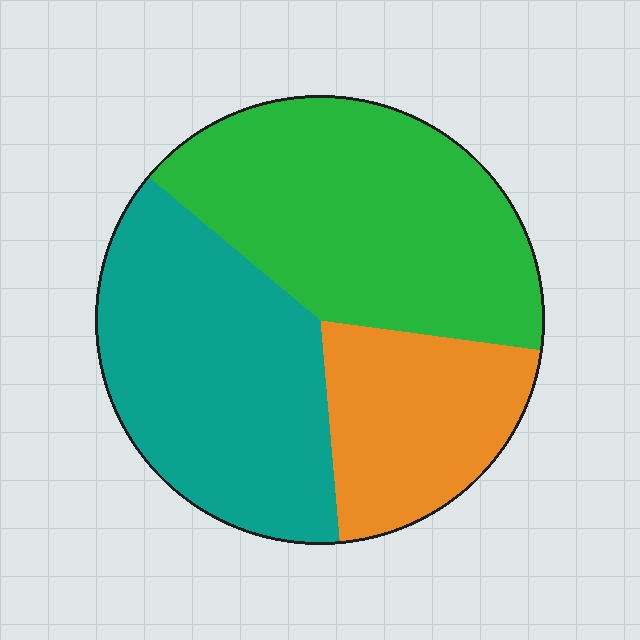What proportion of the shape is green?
Green takes up about two fifths (2/5) of the shape.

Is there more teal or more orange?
Teal.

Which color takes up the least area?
Orange, at roughly 20%.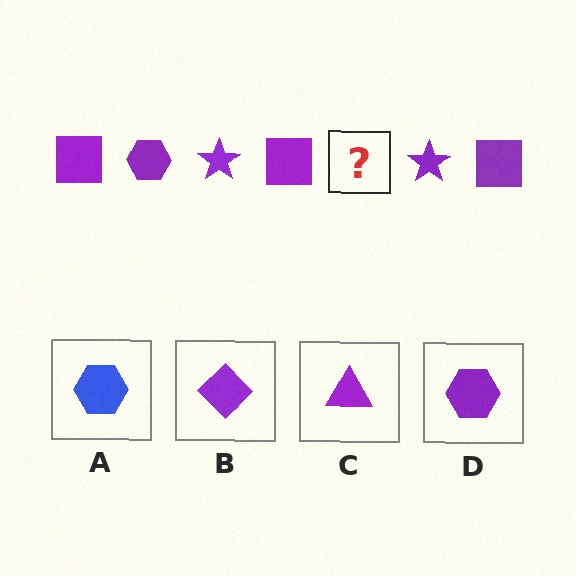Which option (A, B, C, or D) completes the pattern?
D.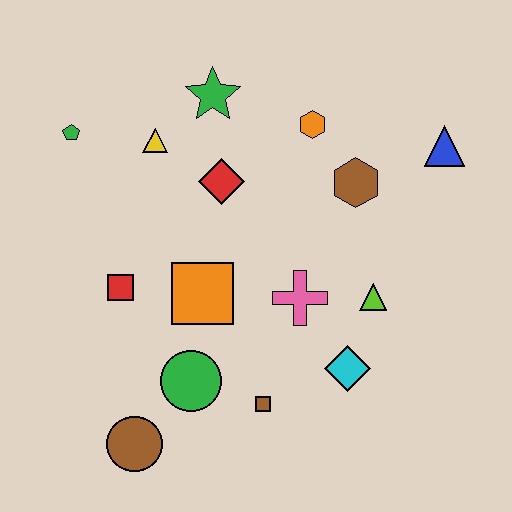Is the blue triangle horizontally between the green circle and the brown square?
No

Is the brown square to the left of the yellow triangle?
No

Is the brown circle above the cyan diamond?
No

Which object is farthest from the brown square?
The green pentagon is farthest from the brown square.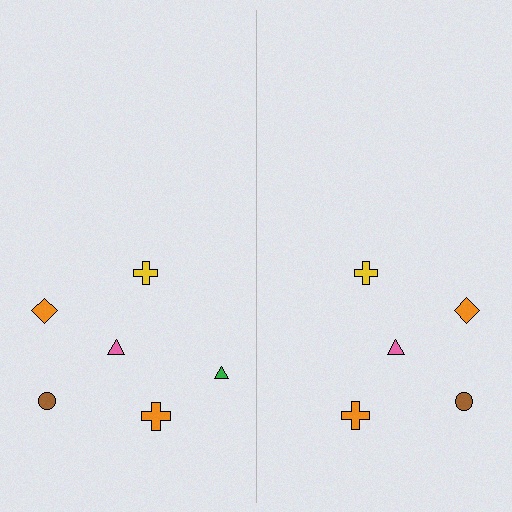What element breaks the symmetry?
A green triangle is missing from the right side.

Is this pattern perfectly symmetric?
No, the pattern is not perfectly symmetric. A green triangle is missing from the right side.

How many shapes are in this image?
There are 11 shapes in this image.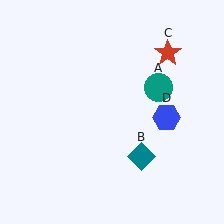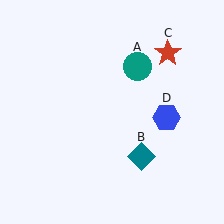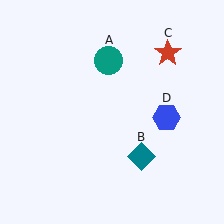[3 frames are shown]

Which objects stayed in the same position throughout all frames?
Teal diamond (object B) and red star (object C) and blue hexagon (object D) remained stationary.